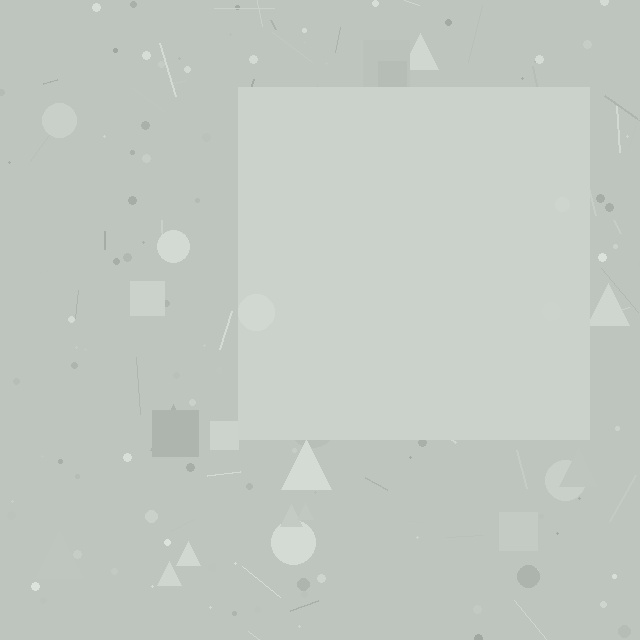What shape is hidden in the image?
A square is hidden in the image.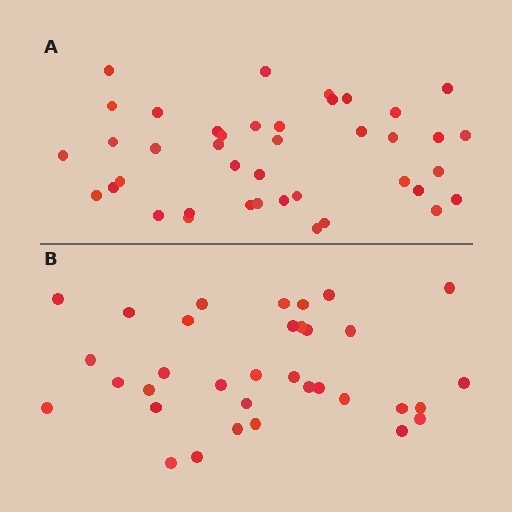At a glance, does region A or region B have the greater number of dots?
Region A (the top region) has more dots.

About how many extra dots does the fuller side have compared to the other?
Region A has roughly 8 or so more dots than region B.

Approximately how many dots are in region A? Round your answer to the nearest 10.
About 40 dots. (The exact count is 41, which rounds to 40.)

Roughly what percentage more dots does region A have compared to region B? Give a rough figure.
About 20% more.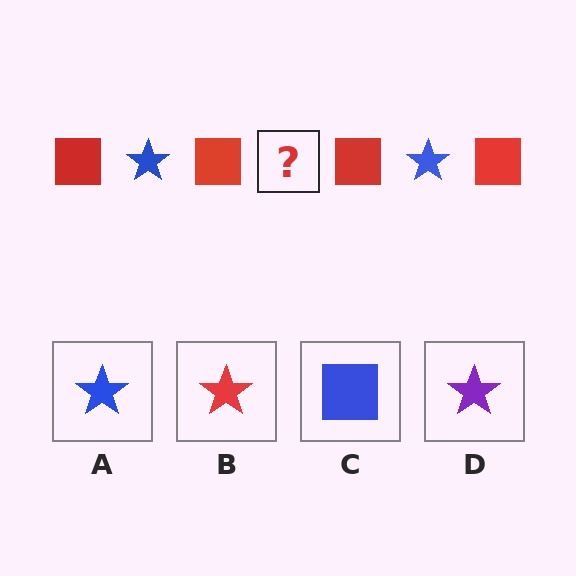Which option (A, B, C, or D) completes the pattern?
A.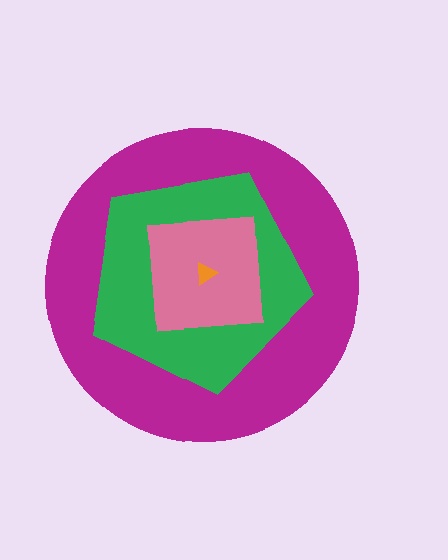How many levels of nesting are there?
4.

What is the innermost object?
The orange triangle.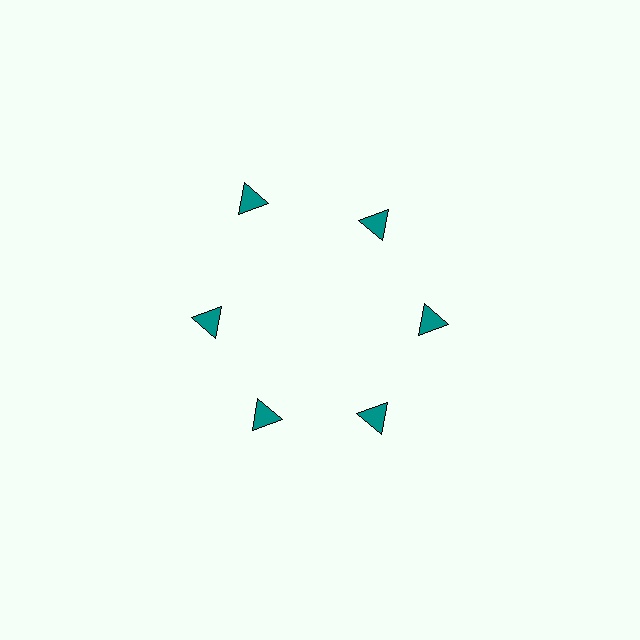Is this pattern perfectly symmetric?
No. The 6 teal triangles are arranged in a ring, but one element near the 11 o'clock position is pushed outward from the center, breaking the 6-fold rotational symmetry.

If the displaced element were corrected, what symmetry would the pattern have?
It would have 6-fold rotational symmetry — the pattern would map onto itself every 60 degrees.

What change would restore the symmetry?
The symmetry would be restored by moving it inward, back onto the ring so that all 6 triangles sit at equal angles and equal distance from the center.